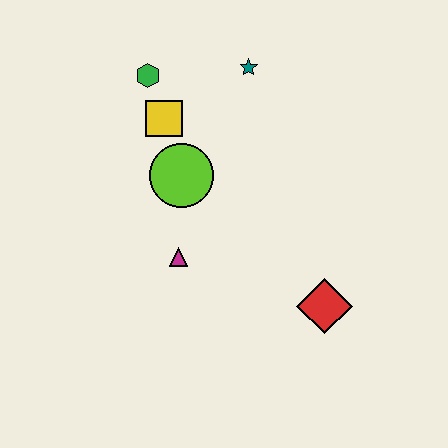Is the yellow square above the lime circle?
Yes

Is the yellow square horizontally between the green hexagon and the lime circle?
Yes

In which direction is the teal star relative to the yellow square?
The teal star is to the right of the yellow square.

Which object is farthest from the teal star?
The red diamond is farthest from the teal star.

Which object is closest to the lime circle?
The yellow square is closest to the lime circle.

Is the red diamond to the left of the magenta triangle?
No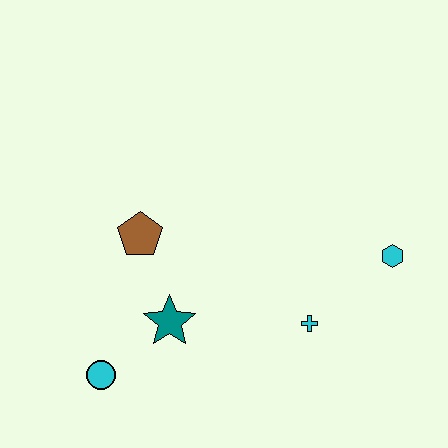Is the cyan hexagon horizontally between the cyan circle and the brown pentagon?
No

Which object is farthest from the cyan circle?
The cyan hexagon is farthest from the cyan circle.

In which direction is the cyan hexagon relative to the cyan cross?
The cyan hexagon is to the right of the cyan cross.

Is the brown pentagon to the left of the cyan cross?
Yes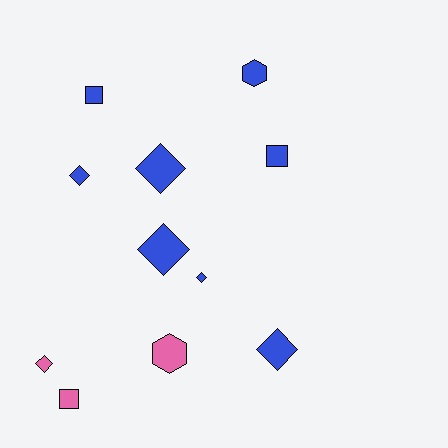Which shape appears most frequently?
Diamond, with 6 objects.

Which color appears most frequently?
Blue, with 8 objects.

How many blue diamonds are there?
There are 5 blue diamonds.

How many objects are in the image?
There are 11 objects.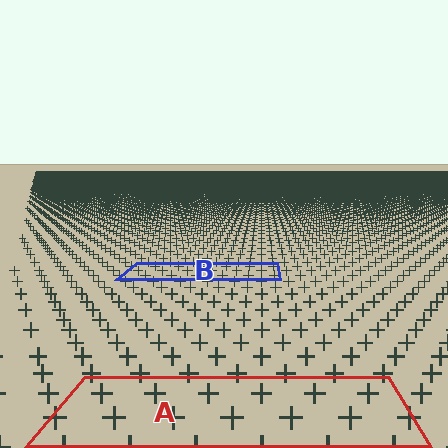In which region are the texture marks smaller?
The texture marks are smaller in region B, because it is farther away.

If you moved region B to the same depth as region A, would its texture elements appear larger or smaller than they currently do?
They would appear larger. At a closer depth, the same texture elements are projected at a bigger on-screen size.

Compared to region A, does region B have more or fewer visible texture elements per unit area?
Region B has more texture elements per unit area — they are packed more densely because it is farther away.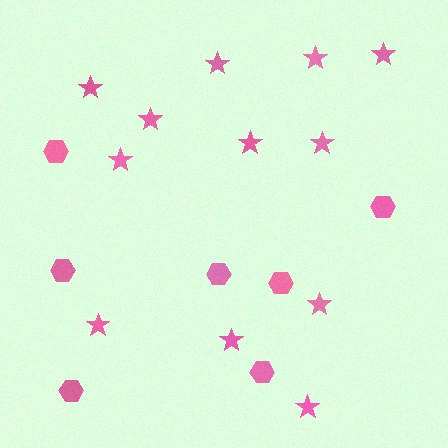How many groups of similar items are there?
There are 2 groups: one group of hexagons (7) and one group of stars (12).